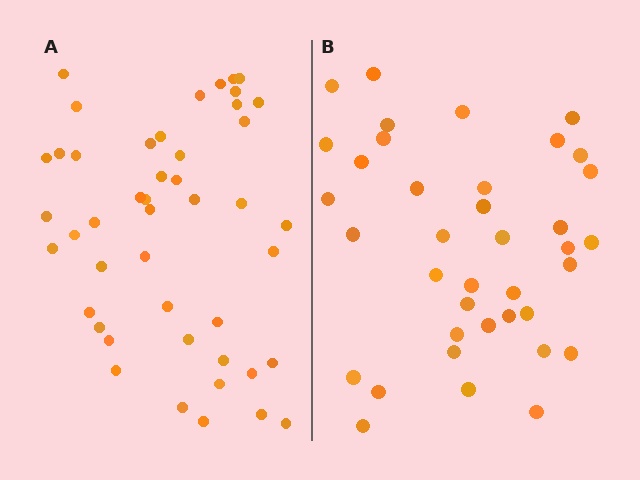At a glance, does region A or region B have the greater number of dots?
Region A (the left region) has more dots.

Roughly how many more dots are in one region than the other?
Region A has roughly 8 or so more dots than region B.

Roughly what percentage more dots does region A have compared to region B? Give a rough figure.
About 20% more.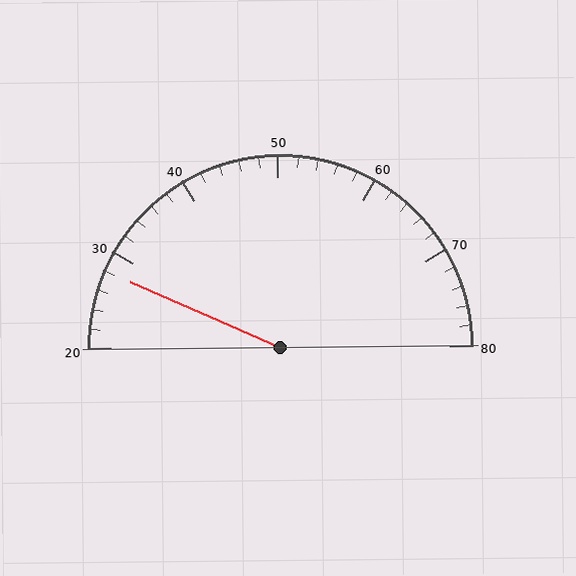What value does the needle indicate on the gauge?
The needle indicates approximately 28.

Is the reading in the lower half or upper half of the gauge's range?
The reading is in the lower half of the range (20 to 80).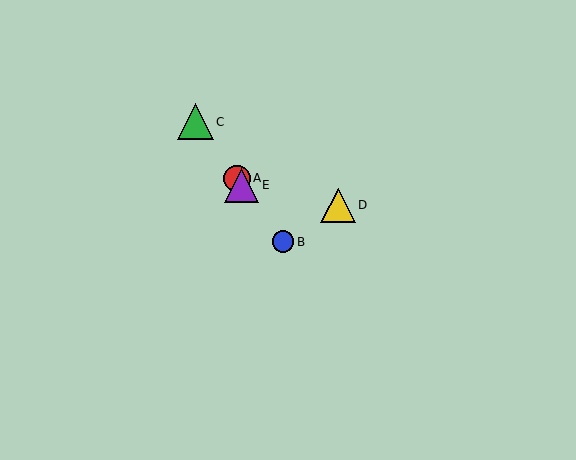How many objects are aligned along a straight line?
4 objects (A, B, C, E) are aligned along a straight line.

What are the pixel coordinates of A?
Object A is at (237, 178).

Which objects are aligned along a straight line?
Objects A, B, C, E are aligned along a straight line.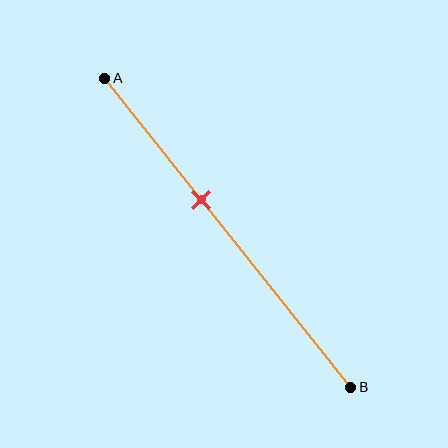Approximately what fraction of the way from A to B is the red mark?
The red mark is approximately 40% of the way from A to B.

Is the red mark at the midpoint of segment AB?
No, the mark is at about 40% from A, not at the 50% midpoint.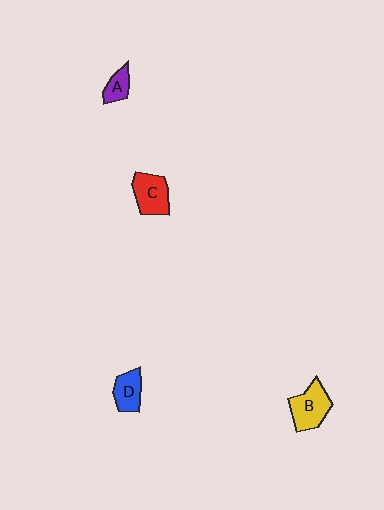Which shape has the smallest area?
Shape A (purple).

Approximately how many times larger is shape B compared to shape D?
Approximately 1.4 times.